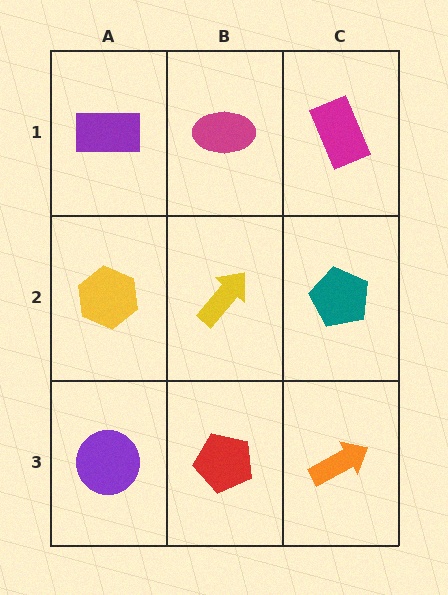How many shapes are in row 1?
3 shapes.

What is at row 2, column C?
A teal pentagon.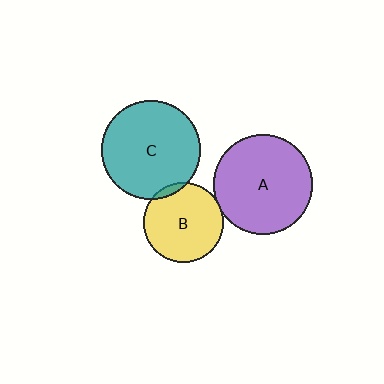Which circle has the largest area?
Circle A (purple).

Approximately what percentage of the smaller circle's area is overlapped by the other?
Approximately 5%.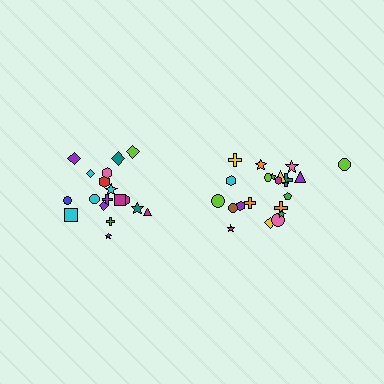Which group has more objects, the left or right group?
The right group.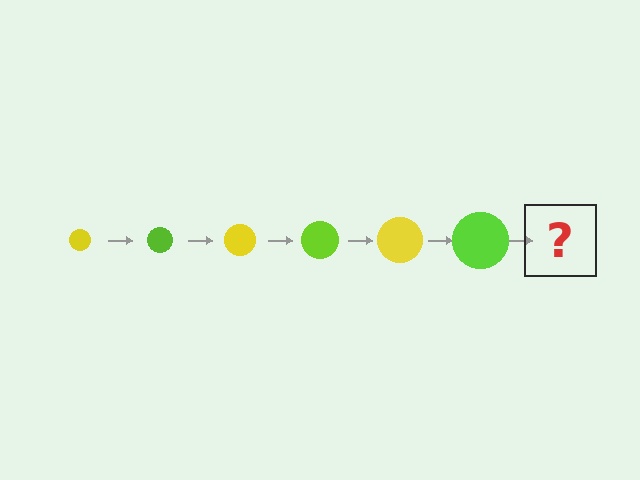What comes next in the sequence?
The next element should be a yellow circle, larger than the previous one.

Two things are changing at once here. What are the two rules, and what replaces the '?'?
The two rules are that the circle grows larger each step and the color cycles through yellow and lime. The '?' should be a yellow circle, larger than the previous one.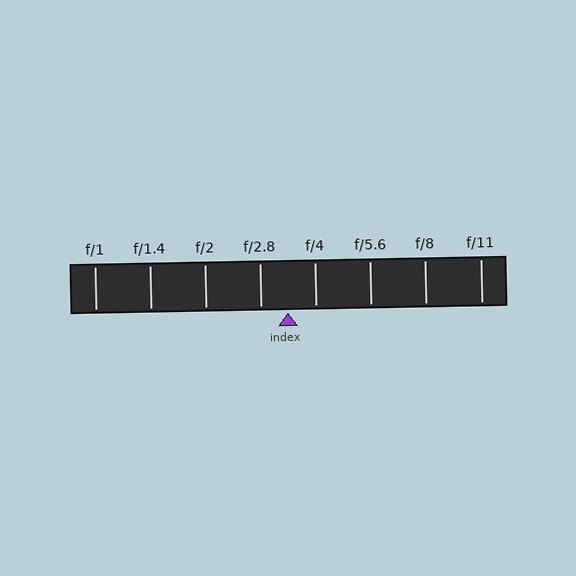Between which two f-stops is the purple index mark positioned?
The index mark is between f/2.8 and f/4.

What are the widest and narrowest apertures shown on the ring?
The widest aperture shown is f/1 and the narrowest is f/11.